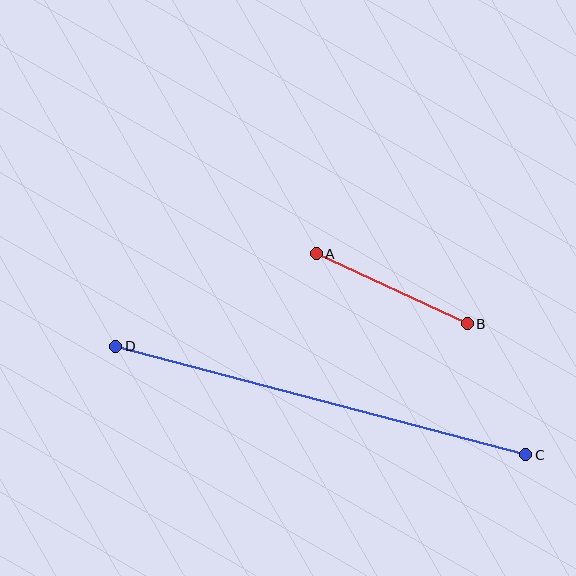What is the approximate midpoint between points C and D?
The midpoint is at approximately (321, 400) pixels.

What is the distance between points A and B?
The distance is approximately 167 pixels.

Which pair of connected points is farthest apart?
Points C and D are farthest apart.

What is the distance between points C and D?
The distance is approximately 424 pixels.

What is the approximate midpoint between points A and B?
The midpoint is at approximately (392, 289) pixels.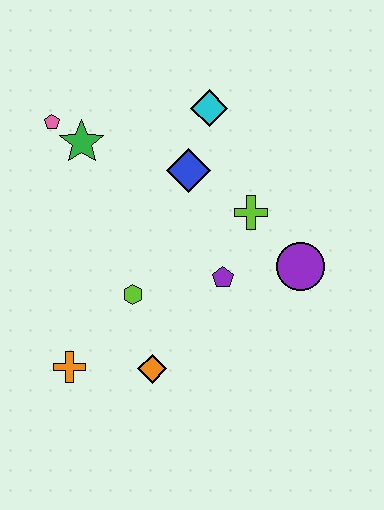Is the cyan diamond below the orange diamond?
No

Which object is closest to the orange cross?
The orange diamond is closest to the orange cross.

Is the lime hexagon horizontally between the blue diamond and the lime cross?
No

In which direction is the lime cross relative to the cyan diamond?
The lime cross is below the cyan diamond.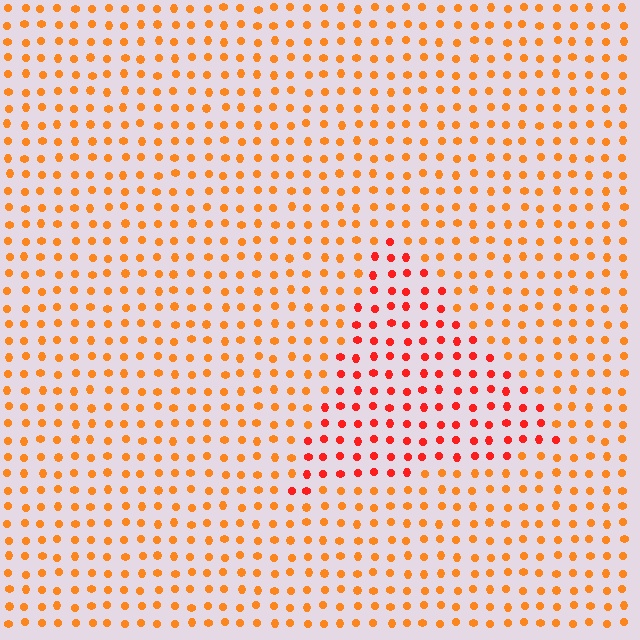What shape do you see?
I see a triangle.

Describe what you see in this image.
The image is filled with small orange elements in a uniform arrangement. A triangle-shaped region is visible where the elements are tinted to a slightly different hue, forming a subtle color boundary.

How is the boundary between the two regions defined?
The boundary is defined purely by a slight shift in hue (about 28 degrees). Spacing, size, and orientation are identical on both sides.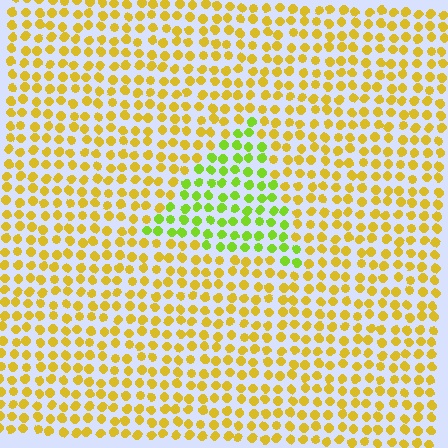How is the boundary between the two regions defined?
The boundary is defined purely by a slight shift in hue (about 42 degrees). Spacing, size, and orientation are identical on both sides.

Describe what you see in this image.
The image is filled with small yellow elements in a uniform arrangement. A triangle-shaped region is visible where the elements are tinted to a slightly different hue, forming a subtle color boundary.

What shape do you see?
I see a triangle.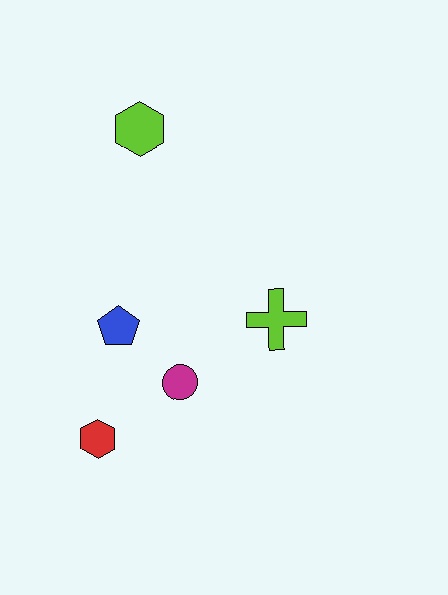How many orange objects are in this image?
There are no orange objects.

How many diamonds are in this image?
There are no diamonds.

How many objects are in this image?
There are 5 objects.